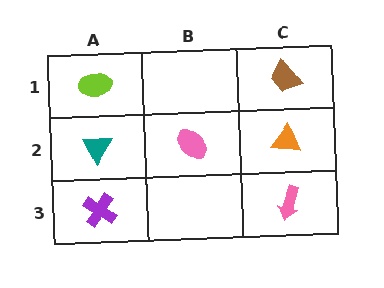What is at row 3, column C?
A pink arrow.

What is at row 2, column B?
A pink ellipse.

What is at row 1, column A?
A lime ellipse.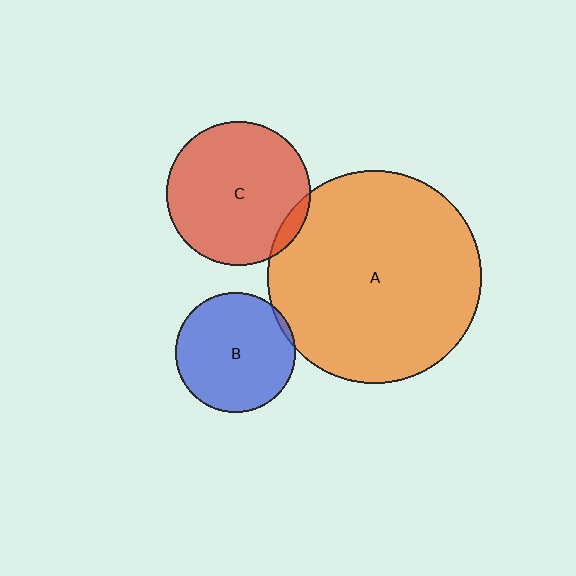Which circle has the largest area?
Circle A (orange).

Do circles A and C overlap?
Yes.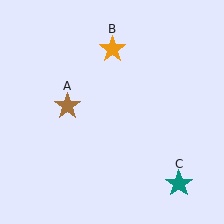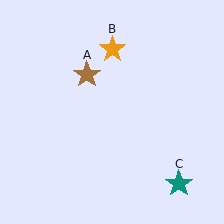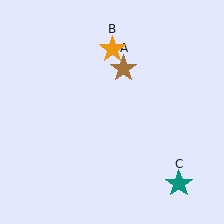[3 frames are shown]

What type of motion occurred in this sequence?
The brown star (object A) rotated clockwise around the center of the scene.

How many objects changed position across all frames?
1 object changed position: brown star (object A).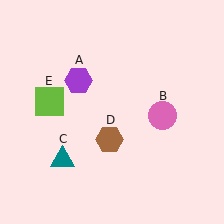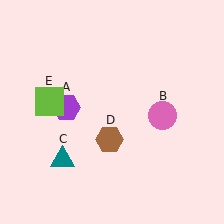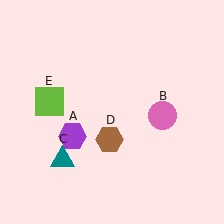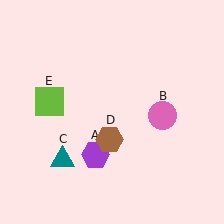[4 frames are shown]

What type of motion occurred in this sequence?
The purple hexagon (object A) rotated counterclockwise around the center of the scene.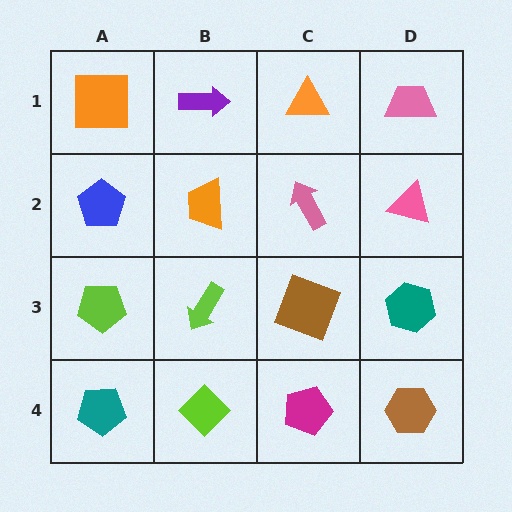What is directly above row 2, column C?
An orange triangle.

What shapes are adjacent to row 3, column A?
A blue pentagon (row 2, column A), a teal pentagon (row 4, column A), a lime arrow (row 3, column B).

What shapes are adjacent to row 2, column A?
An orange square (row 1, column A), a lime pentagon (row 3, column A), an orange trapezoid (row 2, column B).